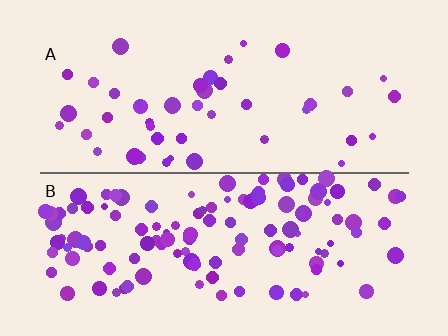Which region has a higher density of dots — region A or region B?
B (the bottom).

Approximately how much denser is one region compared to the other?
Approximately 2.8× — region B over region A.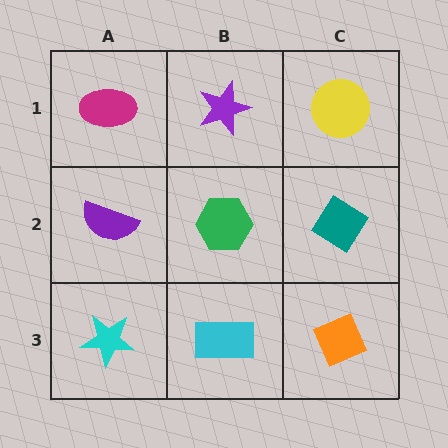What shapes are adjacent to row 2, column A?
A magenta ellipse (row 1, column A), a cyan star (row 3, column A), a green hexagon (row 2, column B).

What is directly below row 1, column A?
A purple semicircle.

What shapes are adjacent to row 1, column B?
A green hexagon (row 2, column B), a magenta ellipse (row 1, column A), a yellow circle (row 1, column C).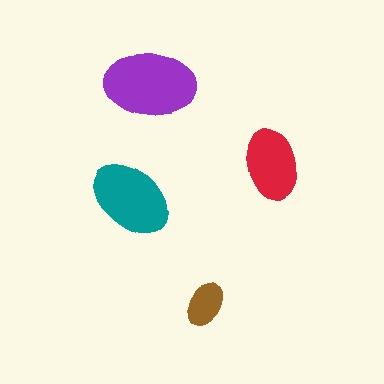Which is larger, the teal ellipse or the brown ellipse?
The teal one.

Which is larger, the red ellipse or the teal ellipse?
The teal one.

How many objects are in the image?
There are 4 objects in the image.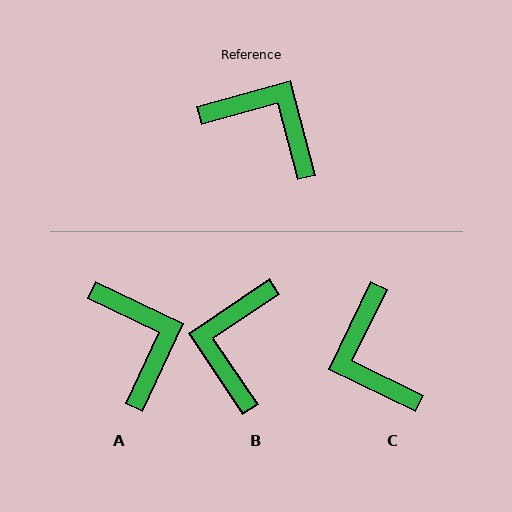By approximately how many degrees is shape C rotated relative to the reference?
Approximately 139 degrees counter-clockwise.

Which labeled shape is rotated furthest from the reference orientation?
C, about 139 degrees away.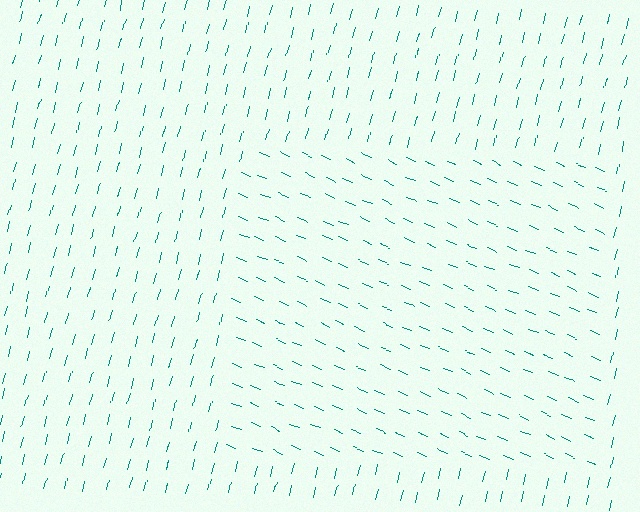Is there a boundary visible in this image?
Yes, there is a texture boundary formed by a change in line orientation.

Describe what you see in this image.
The image is filled with small teal line segments. A rectangle region in the image has lines oriented differently from the surrounding lines, creating a visible texture boundary.